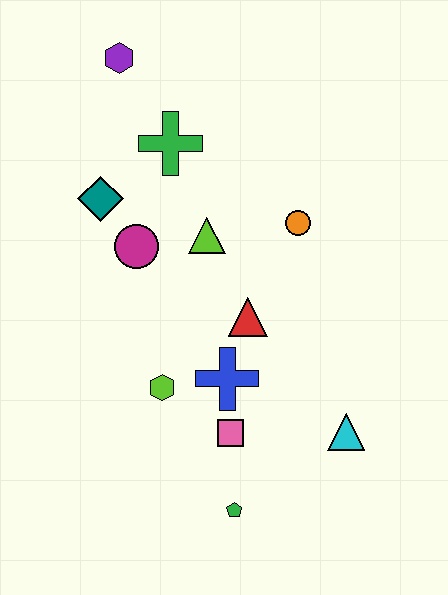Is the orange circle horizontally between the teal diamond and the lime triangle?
No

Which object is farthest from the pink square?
The purple hexagon is farthest from the pink square.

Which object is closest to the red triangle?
The blue cross is closest to the red triangle.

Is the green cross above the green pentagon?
Yes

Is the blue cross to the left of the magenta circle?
No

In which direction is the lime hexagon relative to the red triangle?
The lime hexagon is to the left of the red triangle.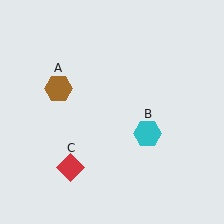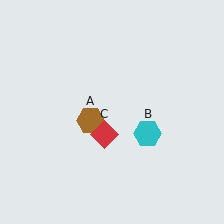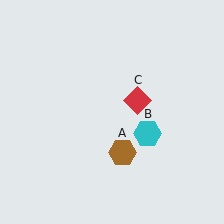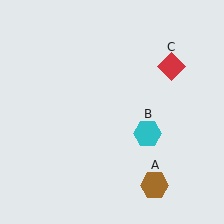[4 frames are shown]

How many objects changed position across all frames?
2 objects changed position: brown hexagon (object A), red diamond (object C).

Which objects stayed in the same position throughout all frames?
Cyan hexagon (object B) remained stationary.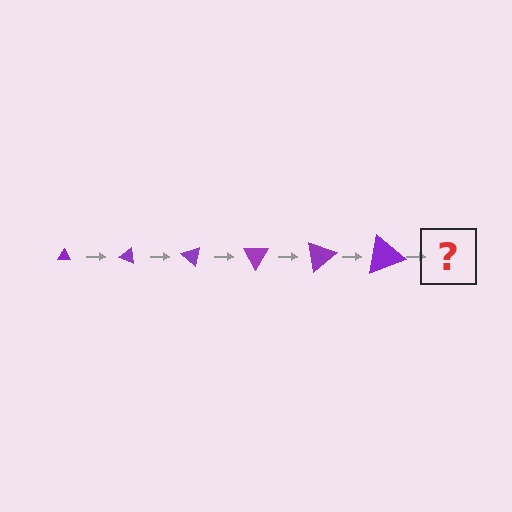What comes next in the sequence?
The next element should be a triangle, larger than the previous one and rotated 120 degrees from the start.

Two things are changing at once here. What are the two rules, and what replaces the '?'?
The two rules are that the triangle grows larger each step and it rotates 20 degrees each step. The '?' should be a triangle, larger than the previous one and rotated 120 degrees from the start.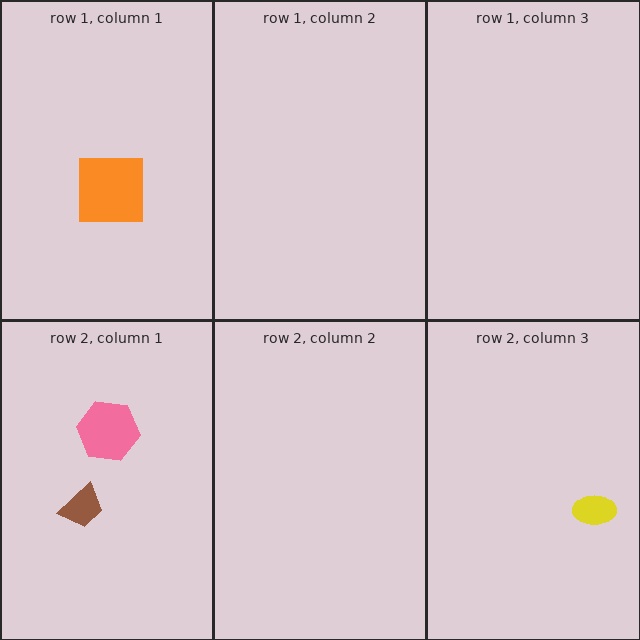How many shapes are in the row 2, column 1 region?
2.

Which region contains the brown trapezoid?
The row 2, column 1 region.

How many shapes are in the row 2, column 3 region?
1.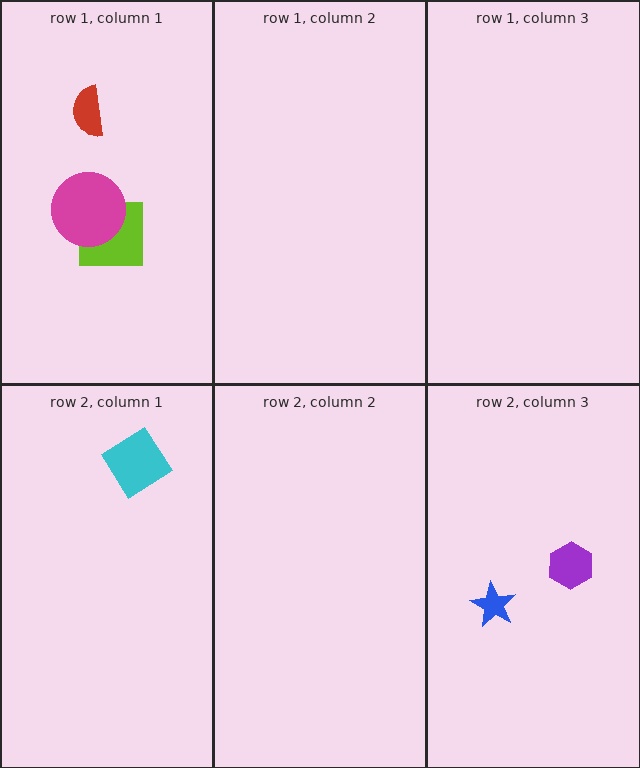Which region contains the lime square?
The row 1, column 1 region.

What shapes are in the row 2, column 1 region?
The cyan diamond.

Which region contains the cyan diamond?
The row 2, column 1 region.